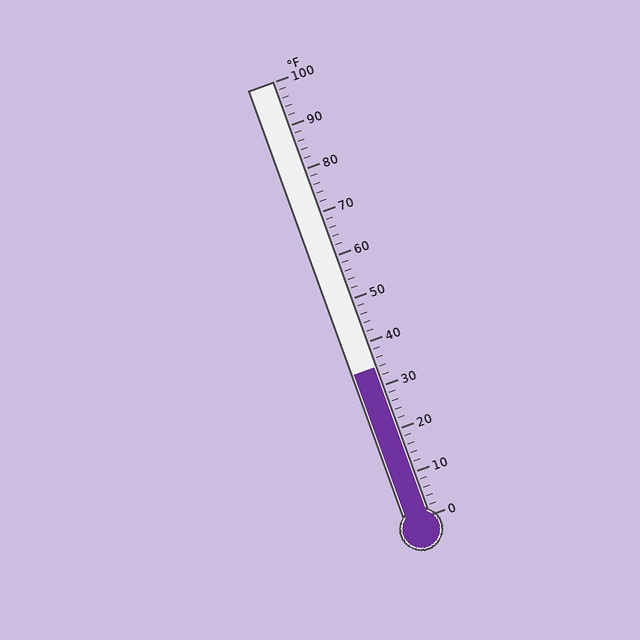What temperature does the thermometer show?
The thermometer shows approximately 34°F.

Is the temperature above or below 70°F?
The temperature is below 70°F.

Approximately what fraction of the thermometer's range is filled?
The thermometer is filled to approximately 35% of its range.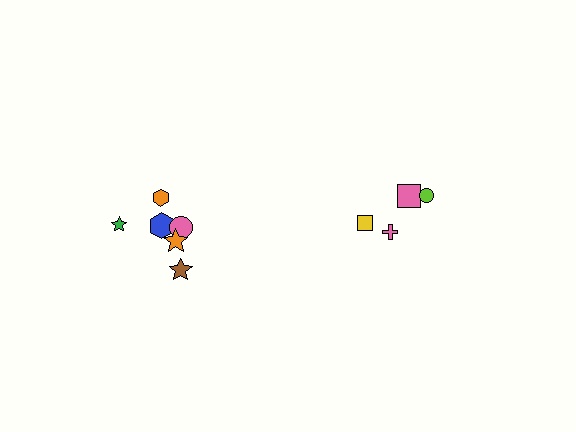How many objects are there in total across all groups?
There are 10 objects.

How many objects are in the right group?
There are 4 objects.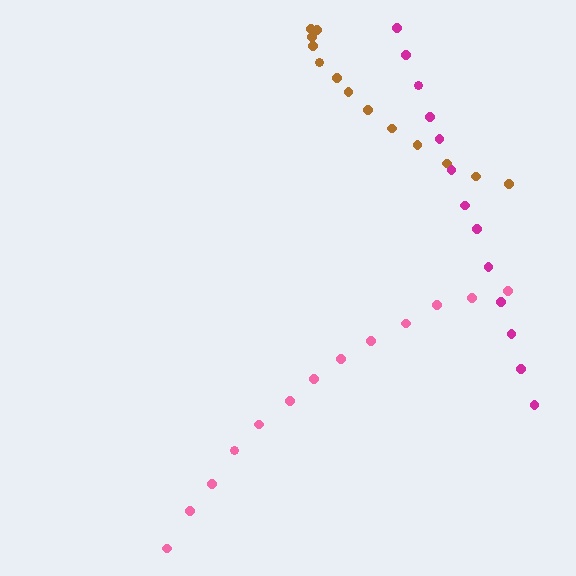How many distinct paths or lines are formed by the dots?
There are 3 distinct paths.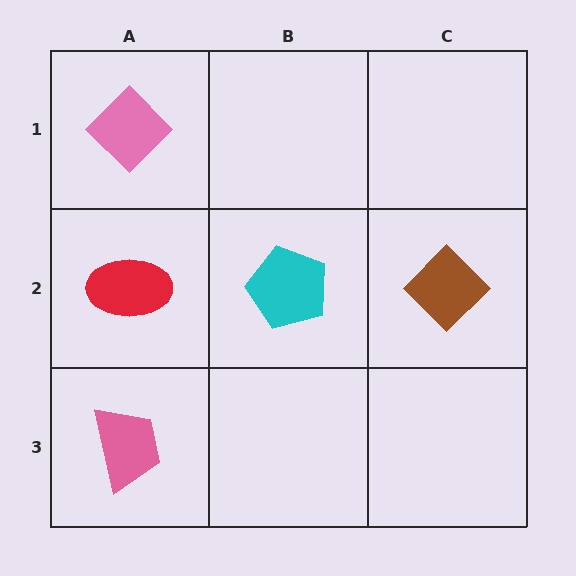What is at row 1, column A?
A pink diamond.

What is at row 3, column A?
A pink trapezoid.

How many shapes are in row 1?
1 shape.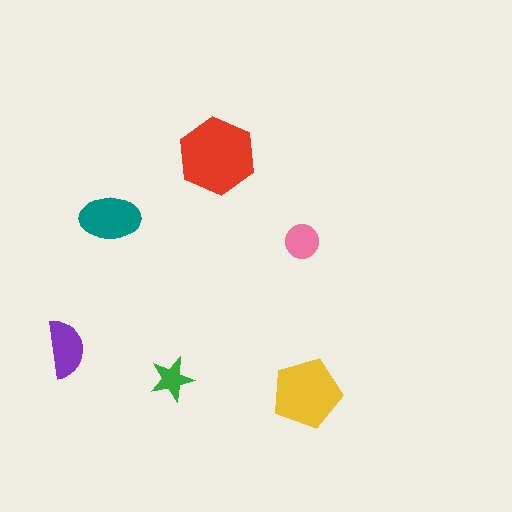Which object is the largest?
The red hexagon.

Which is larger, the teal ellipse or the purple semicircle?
The teal ellipse.